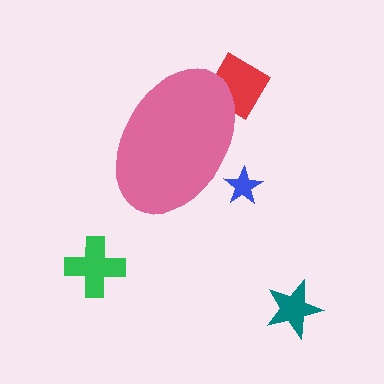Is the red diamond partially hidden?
Yes, the red diamond is partially hidden behind the pink ellipse.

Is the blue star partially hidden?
Yes, the blue star is partially hidden behind the pink ellipse.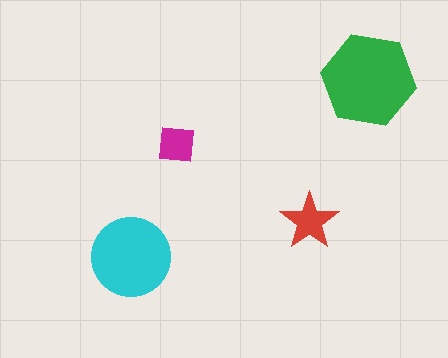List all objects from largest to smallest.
The green hexagon, the cyan circle, the red star, the magenta square.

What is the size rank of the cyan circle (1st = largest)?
2nd.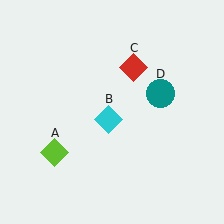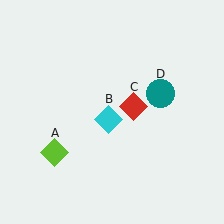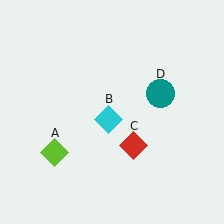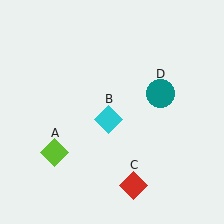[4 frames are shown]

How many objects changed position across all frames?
1 object changed position: red diamond (object C).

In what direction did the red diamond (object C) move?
The red diamond (object C) moved down.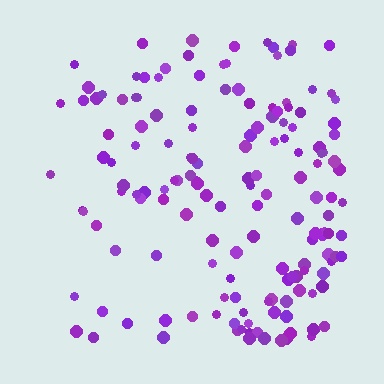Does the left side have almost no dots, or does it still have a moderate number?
Still a moderate number, just noticeably fewer than the right.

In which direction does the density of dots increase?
From left to right, with the right side densest.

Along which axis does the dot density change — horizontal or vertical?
Horizontal.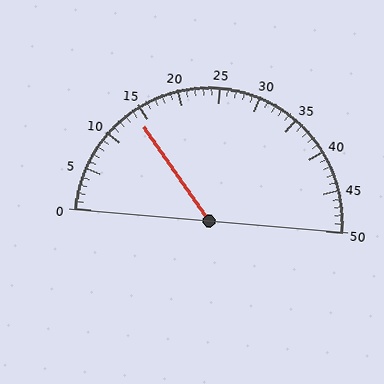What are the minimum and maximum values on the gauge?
The gauge ranges from 0 to 50.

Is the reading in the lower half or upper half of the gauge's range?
The reading is in the lower half of the range (0 to 50).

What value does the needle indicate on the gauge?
The needle indicates approximately 14.